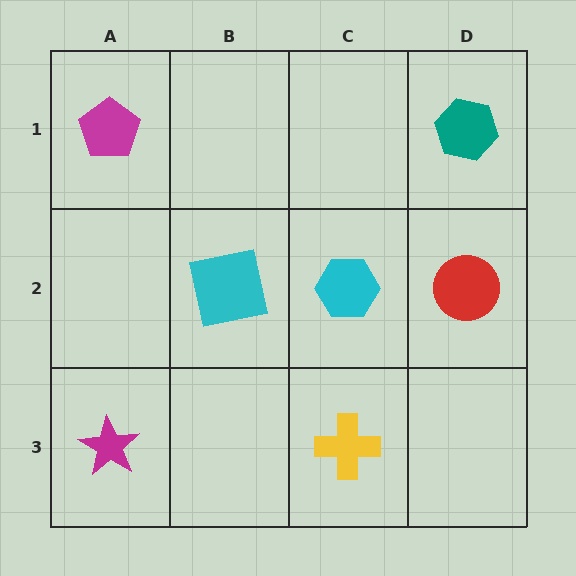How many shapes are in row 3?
2 shapes.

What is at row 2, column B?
A cyan square.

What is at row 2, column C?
A cyan hexagon.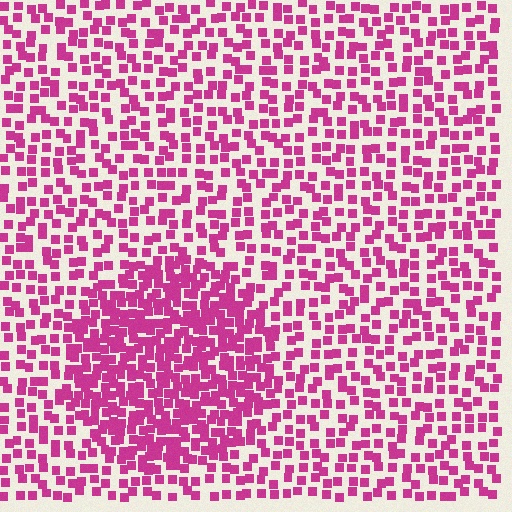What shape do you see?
I see a circle.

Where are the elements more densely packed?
The elements are more densely packed inside the circle boundary.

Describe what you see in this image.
The image contains small magenta elements arranged at two different densities. A circle-shaped region is visible where the elements are more densely packed than the surrounding area.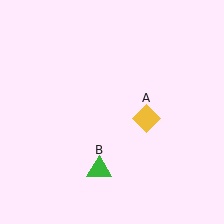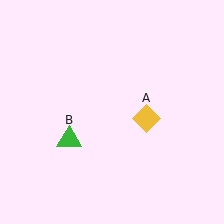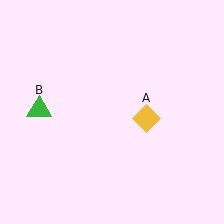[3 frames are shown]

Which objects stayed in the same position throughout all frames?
Yellow diamond (object A) remained stationary.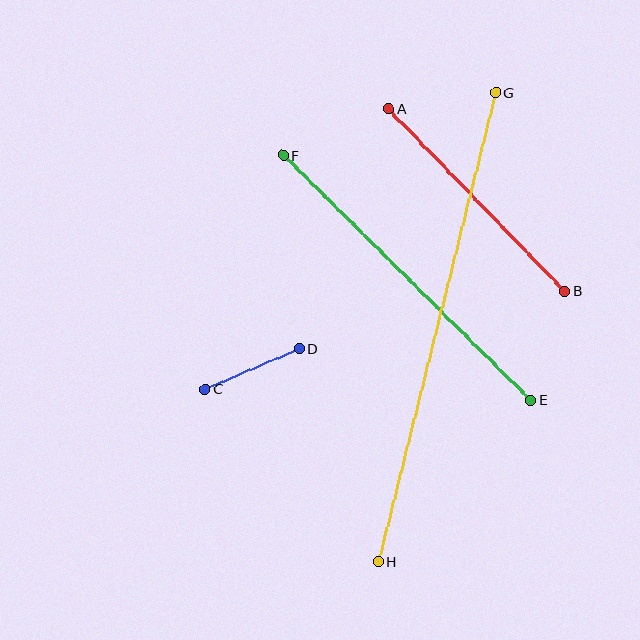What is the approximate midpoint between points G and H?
The midpoint is at approximately (437, 327) pixels.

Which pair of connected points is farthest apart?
Points G and H are farthest apart.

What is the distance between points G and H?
The distance is approximately 483 pixels.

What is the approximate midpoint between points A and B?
The midpoint is at approximately (477, 200) pixels.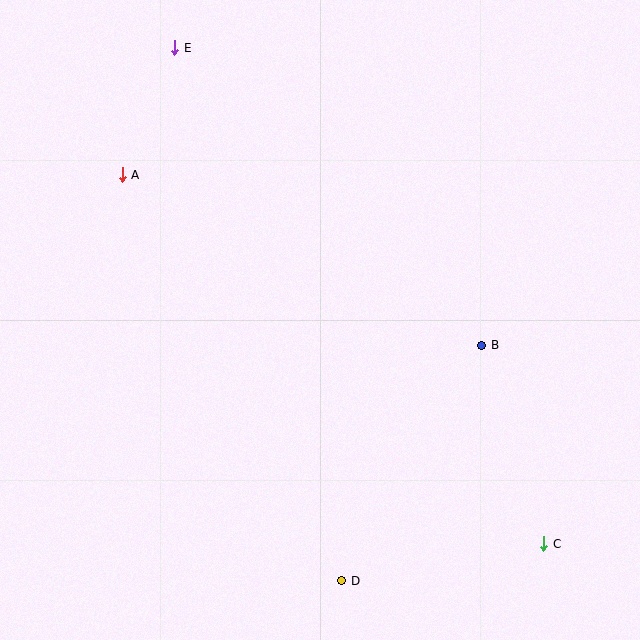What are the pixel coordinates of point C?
Point C is at (544, 544).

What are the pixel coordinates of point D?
Point D is at (342, 581).